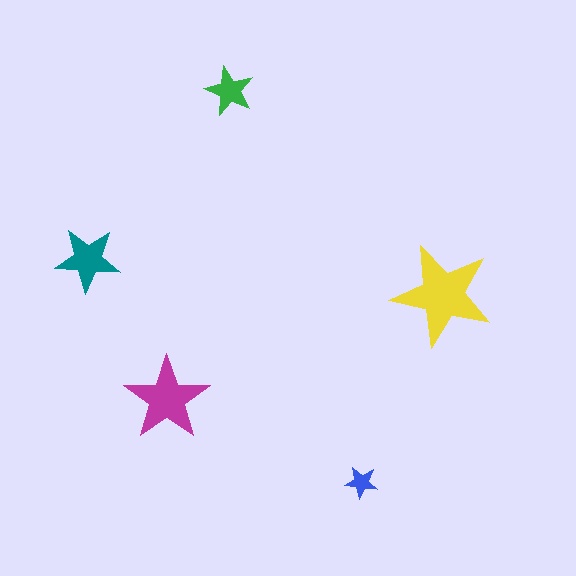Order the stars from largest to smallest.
the yellow one, the magenta one, the teal one, the green one, the blue one.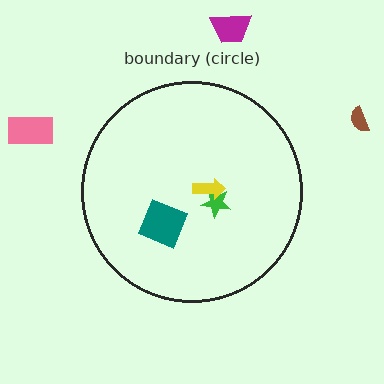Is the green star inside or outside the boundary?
Inside.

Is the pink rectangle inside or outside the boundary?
Outside.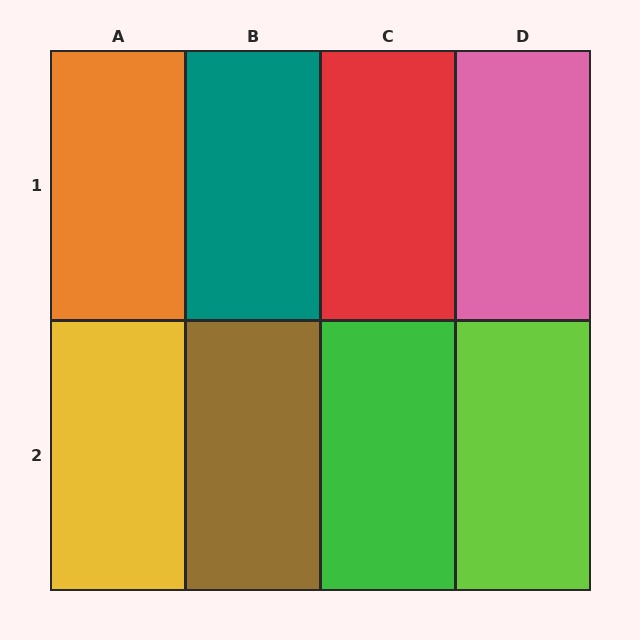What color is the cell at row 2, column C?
Green.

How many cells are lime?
1 cell is lime.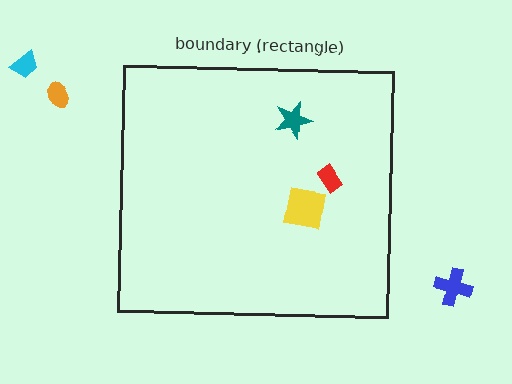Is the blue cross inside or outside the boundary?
Outside.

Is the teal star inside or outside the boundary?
Inside.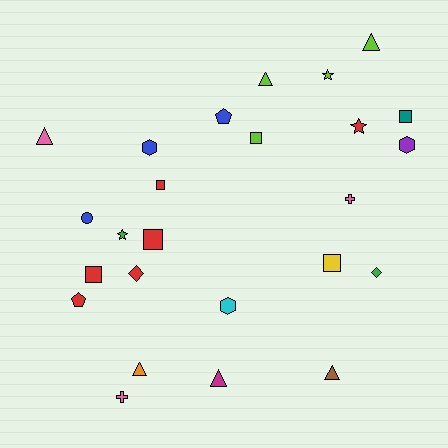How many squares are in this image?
There are 6 squares.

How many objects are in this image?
There are 25 objects.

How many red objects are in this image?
There are 6 red objects.